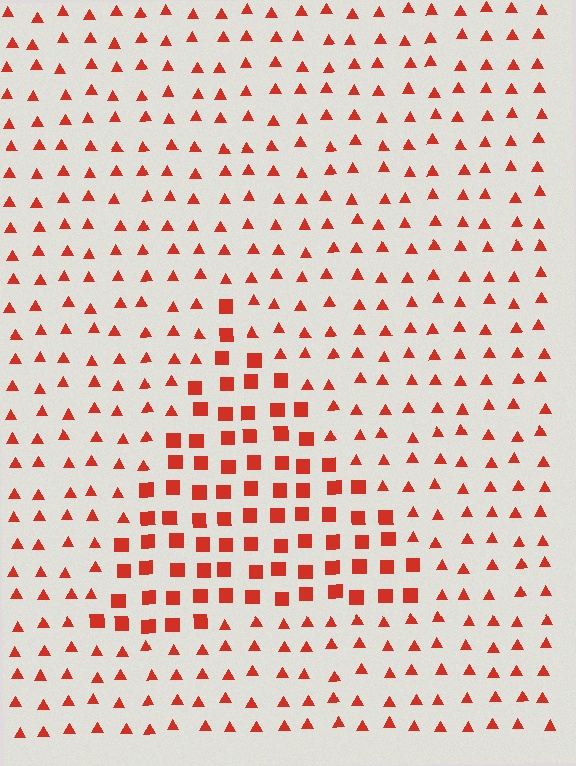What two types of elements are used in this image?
The image uses squares inside the triangle region and triangles outside it.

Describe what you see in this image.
The image is filled with small red elements arranged in a uniform grid. A triangle-shaped region contains squares, while the surrounding area contains triangles. The boundary is defined purely by the change in element shape.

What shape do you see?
I see a triangle.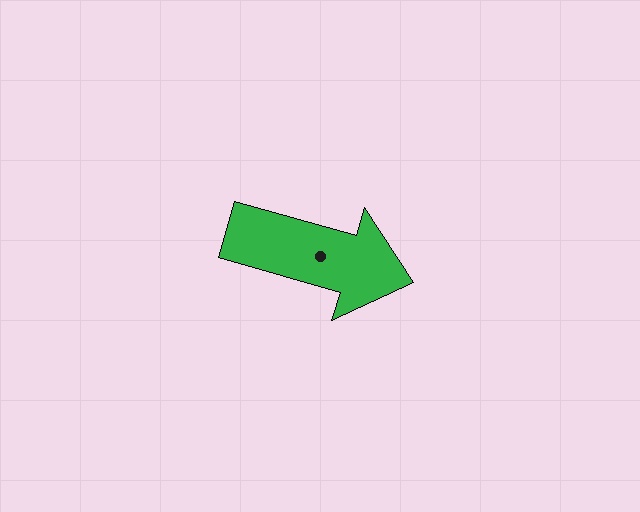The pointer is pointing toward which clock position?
Roughly 4 o'clock.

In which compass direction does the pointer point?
East.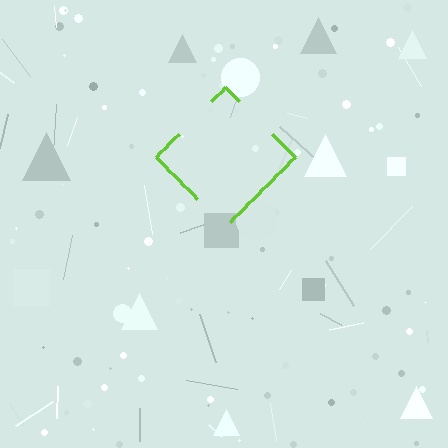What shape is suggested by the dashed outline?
The dashed outline suggests a diamond.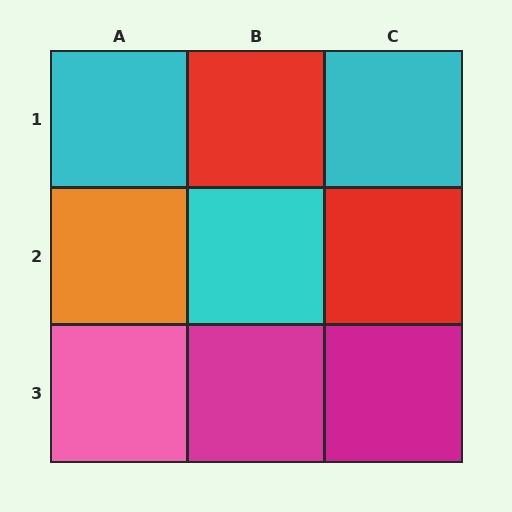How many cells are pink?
1 cell is pink.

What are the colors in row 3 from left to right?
Pink, magenta, magenta.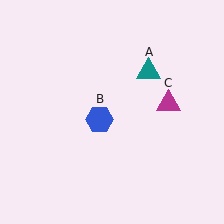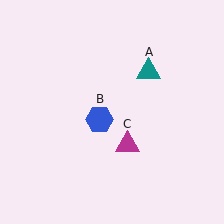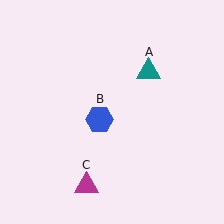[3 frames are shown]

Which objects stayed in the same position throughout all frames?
Teal triangle (object A) and blue hexagon (object B) remained stationary.